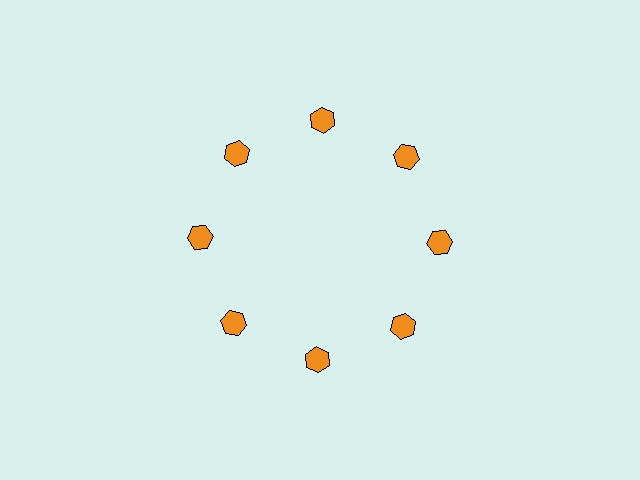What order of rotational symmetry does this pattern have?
This pattern has 8-fold rotational symmetry.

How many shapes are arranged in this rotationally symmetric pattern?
There are 8 shapes, arranged in 8 groups of 1.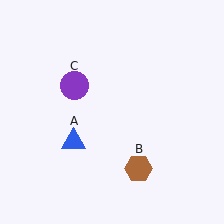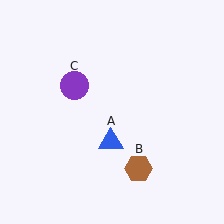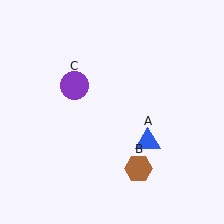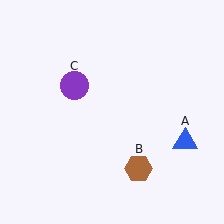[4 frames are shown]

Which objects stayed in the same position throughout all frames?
Brown hexagon (object B) and purple circle (object C) remained stationary.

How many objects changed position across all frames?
1 object changed position: blue triangle (object A).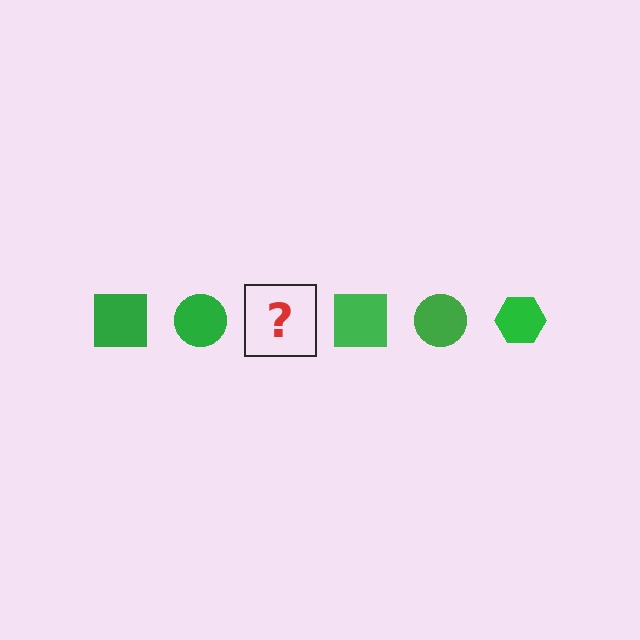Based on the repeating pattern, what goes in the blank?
The blank should be a green hexagon.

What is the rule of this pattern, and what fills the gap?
The rule is that the pattern cycles through square, circle, hexagon shapes in green. The gap should be filled with a green hexagon.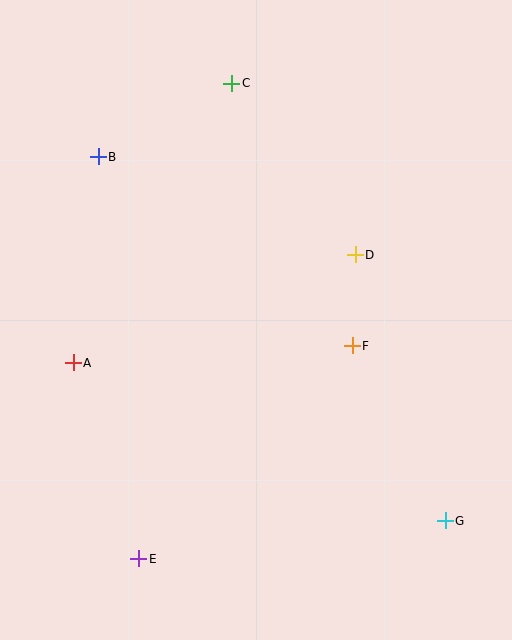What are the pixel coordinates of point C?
Point C is at (232, 83).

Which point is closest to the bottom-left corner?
Point E is closest to the bottom-left corner.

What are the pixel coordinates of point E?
Point E is at (139, 559).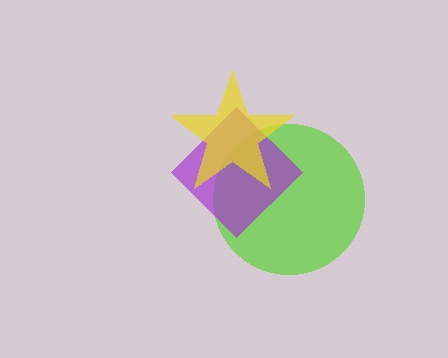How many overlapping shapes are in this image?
There are 3 overlapping shapes in the image.